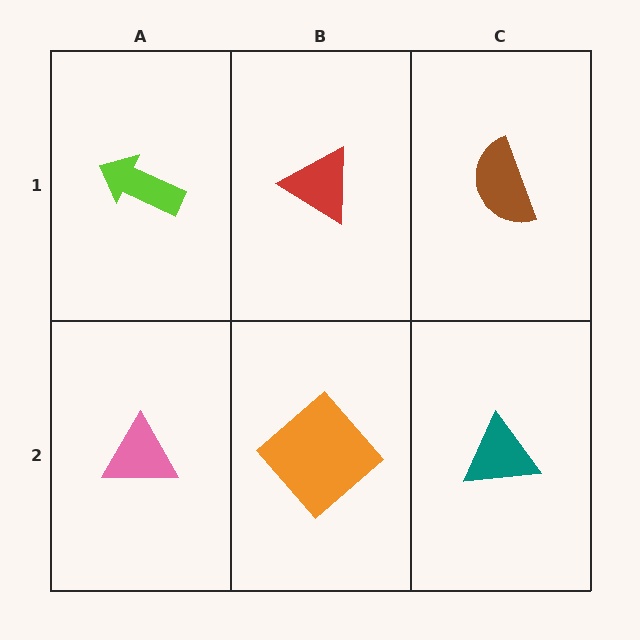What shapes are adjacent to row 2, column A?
A lime arrow (row 1, column A), an orange diamond (row 2, column B).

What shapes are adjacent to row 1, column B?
An orange diamond (row 2, column B), a lime arrow (row 1, column A), a brown semicircle (row 1, column C).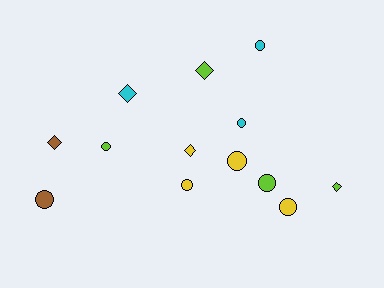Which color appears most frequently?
Yellow, with 4 objects.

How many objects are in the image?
There are 13 objects.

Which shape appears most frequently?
Circle, with 8 objects.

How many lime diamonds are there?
There are 2 lime diamonds.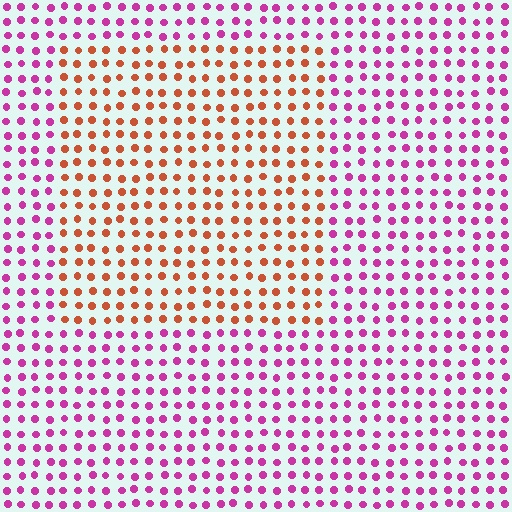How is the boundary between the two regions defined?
The boundary is defined purely by a slight shift in hue (about 57 degrees). Spacing, size, and orientation are identical on both sides.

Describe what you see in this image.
The image is filled with small magenta elements in a uniform arrangement. A rectangle-shaped region is visible where the elements are tinted to a slightly different hue, forming a subtle color boundary.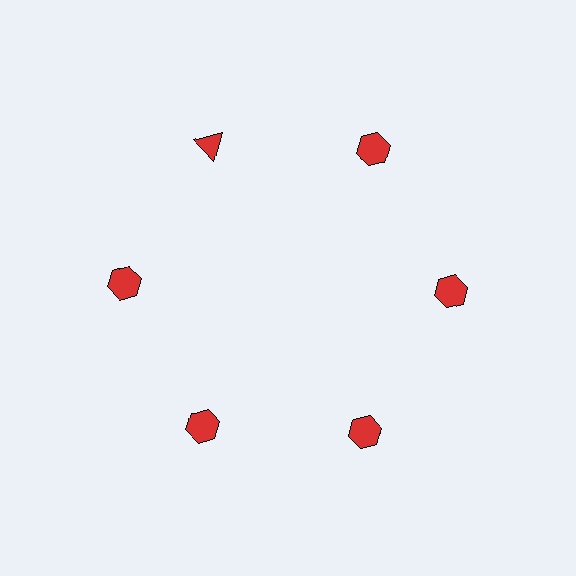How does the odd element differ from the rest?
It has a different shape: triangle instead of hexagon.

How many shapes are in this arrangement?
There are 6 shapes arranged in a ring pattern.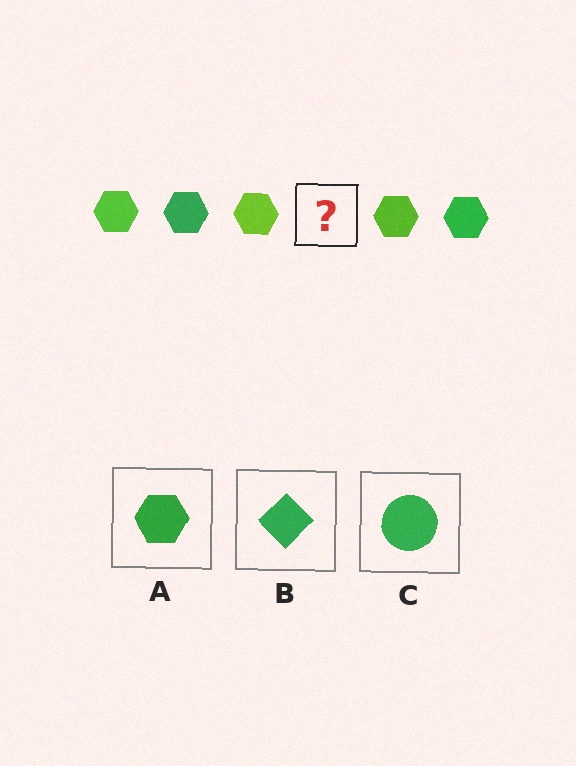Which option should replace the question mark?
Option A.